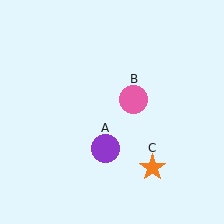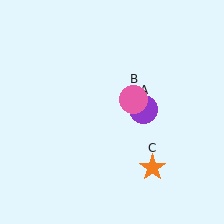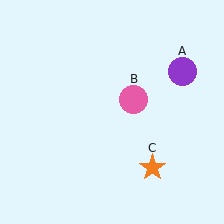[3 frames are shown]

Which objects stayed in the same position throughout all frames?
Pink circle (object B) and orange star (object C) remained stationary.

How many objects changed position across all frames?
1 object changed position: purple circle (object A).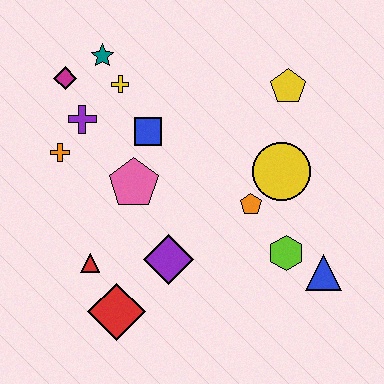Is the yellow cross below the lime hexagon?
No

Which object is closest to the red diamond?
The red triangle is closest to the red diamond.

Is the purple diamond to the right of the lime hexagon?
No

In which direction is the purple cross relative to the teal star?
The purple cross is below the teal star.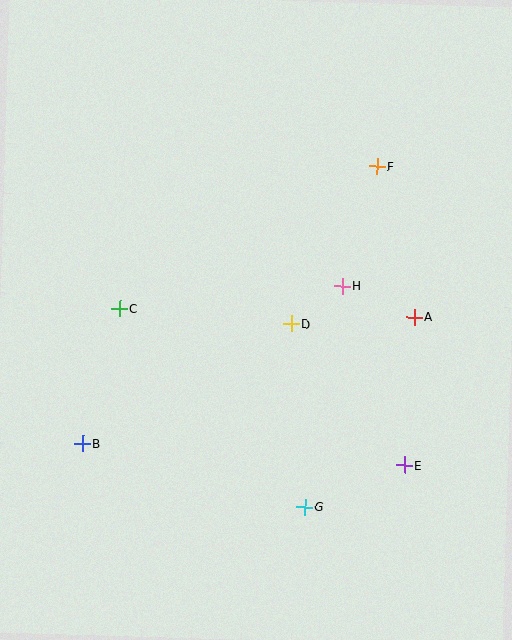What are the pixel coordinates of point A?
Point A is at (415, 317).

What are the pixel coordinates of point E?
Point E is at (404, 465).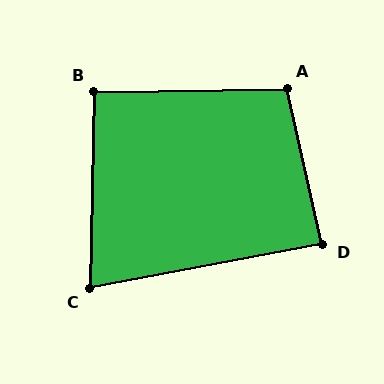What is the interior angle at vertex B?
Approximately 92 degrees (approximately right).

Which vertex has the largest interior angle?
A, at approximately 102 degrees.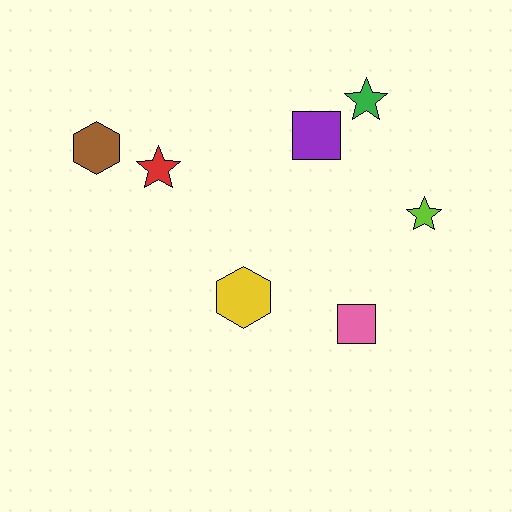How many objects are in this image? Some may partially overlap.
There are 7 objects.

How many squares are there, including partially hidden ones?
There are 2 squares.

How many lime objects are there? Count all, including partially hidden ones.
There is 1 lime object.